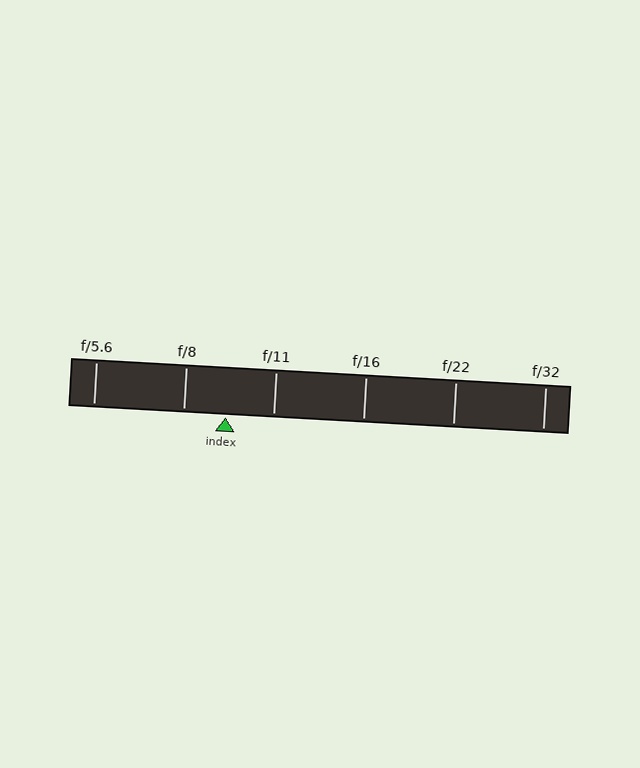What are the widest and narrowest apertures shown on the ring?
The widest aperture shown is f/5.6 and the narrowest is f/32.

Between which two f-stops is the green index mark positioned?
The index mark is between f/8 and f/11.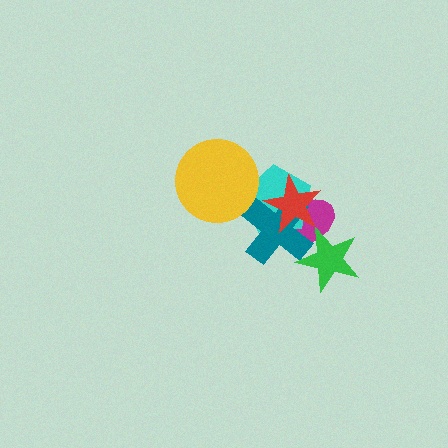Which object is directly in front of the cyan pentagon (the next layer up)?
The teal cross is directly in front of the cyan pentagon.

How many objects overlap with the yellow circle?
1 object overlaps with the yellow circle.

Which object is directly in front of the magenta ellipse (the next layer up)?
The cyan pentagon is directly in front of the magenta ellipse.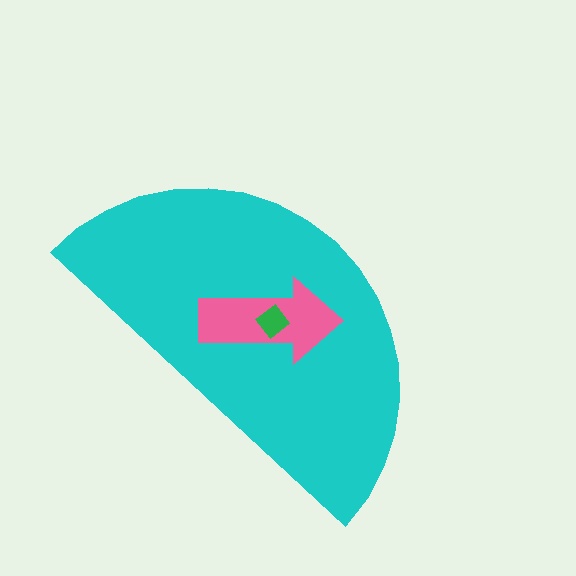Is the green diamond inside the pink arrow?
Yes.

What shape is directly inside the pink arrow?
The green diamond.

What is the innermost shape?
The green diamond.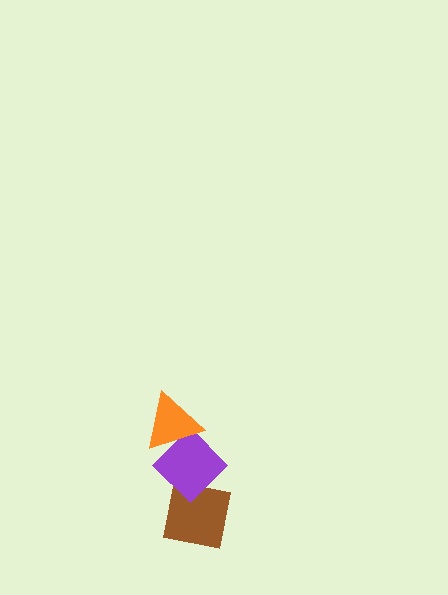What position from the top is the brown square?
The brown square is 3rd from the top.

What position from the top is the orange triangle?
The orange triangle is 1st from the top.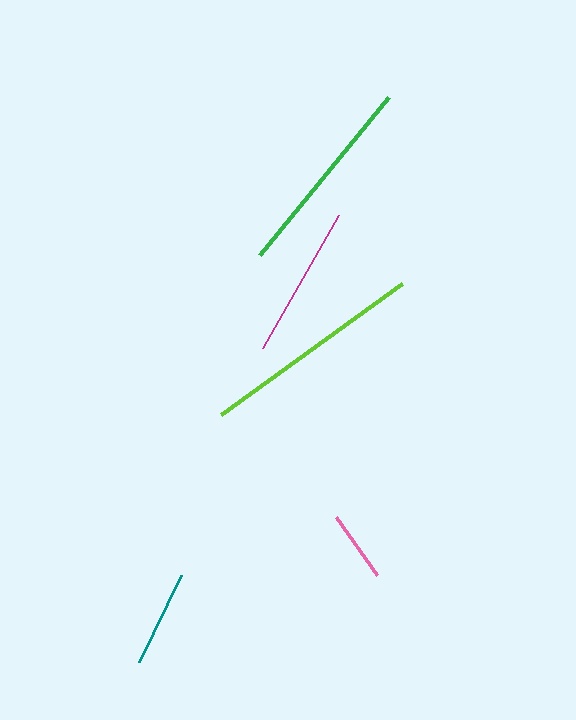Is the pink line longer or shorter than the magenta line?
The magenta line is longer than the pink line.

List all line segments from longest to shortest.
From longest to shortest: lime, green, magenta, teal, pink.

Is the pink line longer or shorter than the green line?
The green line is longer than the pink line.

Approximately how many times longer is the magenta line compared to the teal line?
The magenta line is approximately 1.6 times the length of the teal line.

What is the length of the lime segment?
The lime segment is approximately 223 pixels long.